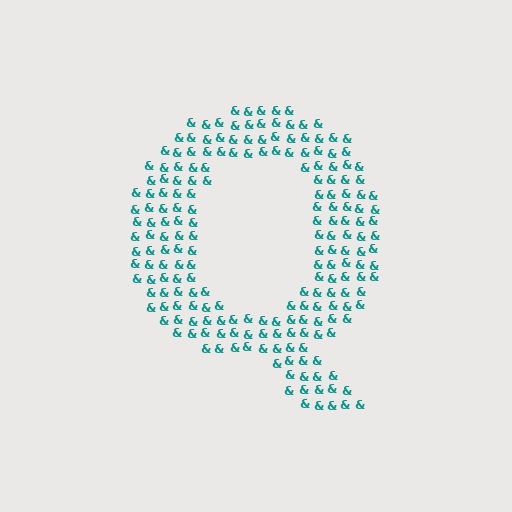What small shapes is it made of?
It is made of small ampersands.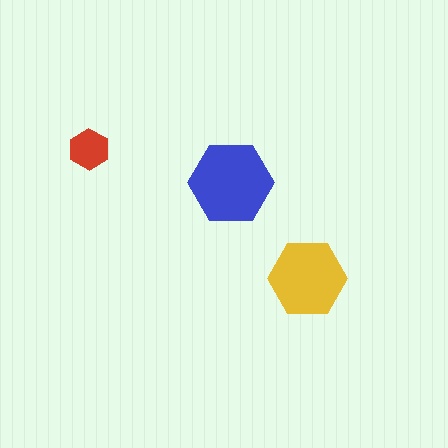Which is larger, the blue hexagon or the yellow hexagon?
The blue one.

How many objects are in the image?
There are 3 objects in the image.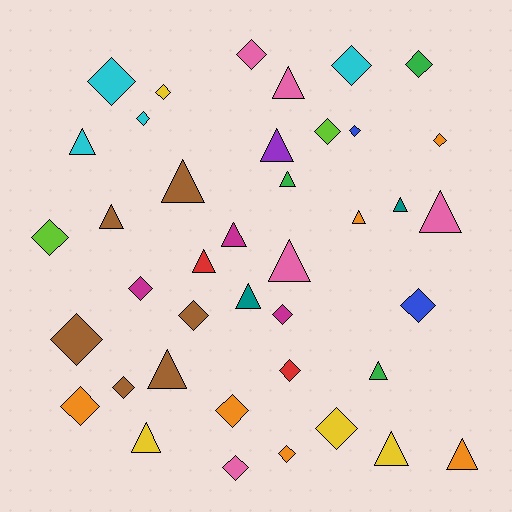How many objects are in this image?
There are 40 objects.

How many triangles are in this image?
There are 18 triangles.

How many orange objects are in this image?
There are 6 orange objects.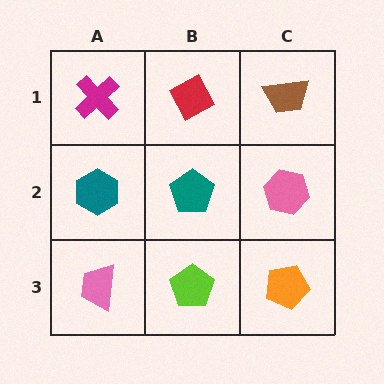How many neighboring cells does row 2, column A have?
3.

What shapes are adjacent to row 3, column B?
A teal pentagon (row 2, column B), a pink trapezoid (row 3, column A), an orange pentagon (row 3, column C).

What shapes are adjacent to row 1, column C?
A pink hexagon (row 2, column C), a red diamond (row 1, column B).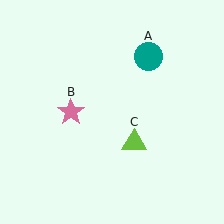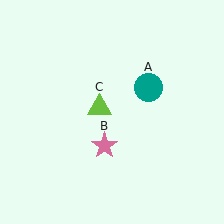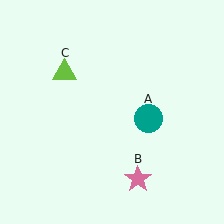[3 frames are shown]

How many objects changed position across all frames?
3 objects changed position: teal circle (object A), pink star (object B), lime triangle (object C).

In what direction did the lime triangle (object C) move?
The lime triangle (object C) moved up and to the left.